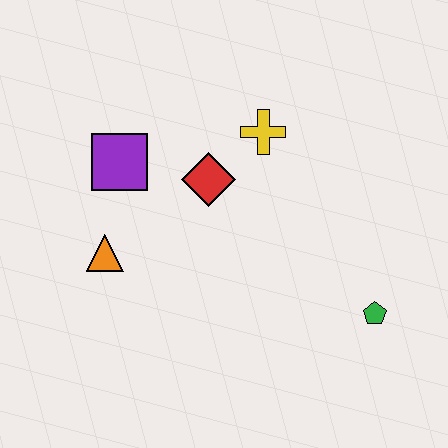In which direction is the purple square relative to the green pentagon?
The purple square is to the left of the green pentagon.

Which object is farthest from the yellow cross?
The green pentagon is farthest from the yellow cross.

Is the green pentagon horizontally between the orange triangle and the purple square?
No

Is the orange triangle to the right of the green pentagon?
No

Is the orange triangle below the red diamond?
Yes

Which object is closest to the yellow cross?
The red diamond is closest to the yellow cross.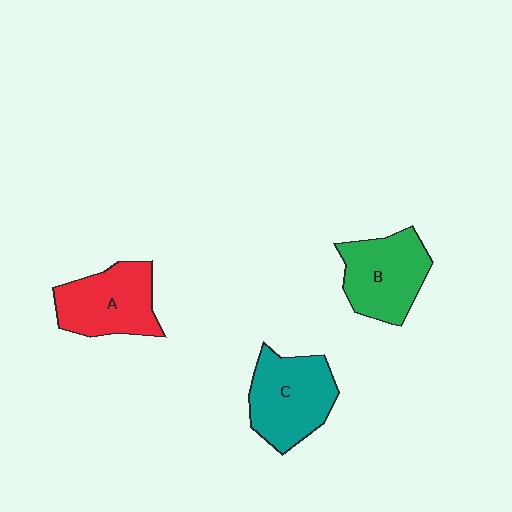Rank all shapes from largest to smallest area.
From largest to smallest: C (teal), B (green), A (red).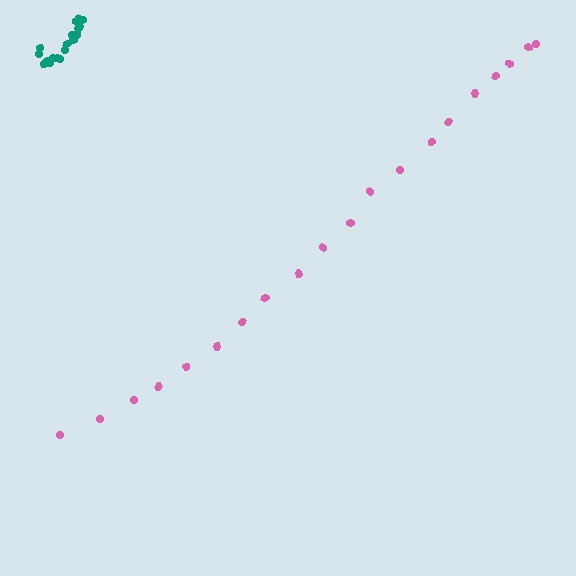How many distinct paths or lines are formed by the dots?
There are 2 distinct paths.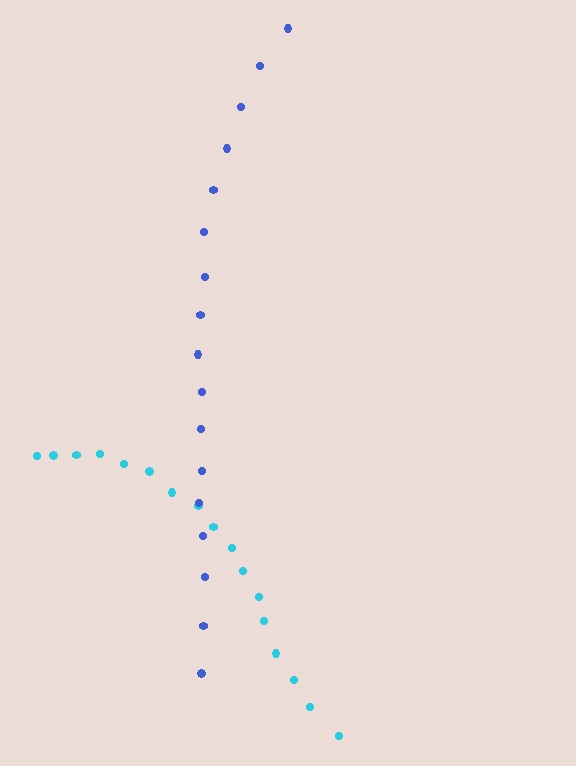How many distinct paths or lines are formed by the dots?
There are 2 distinct paths.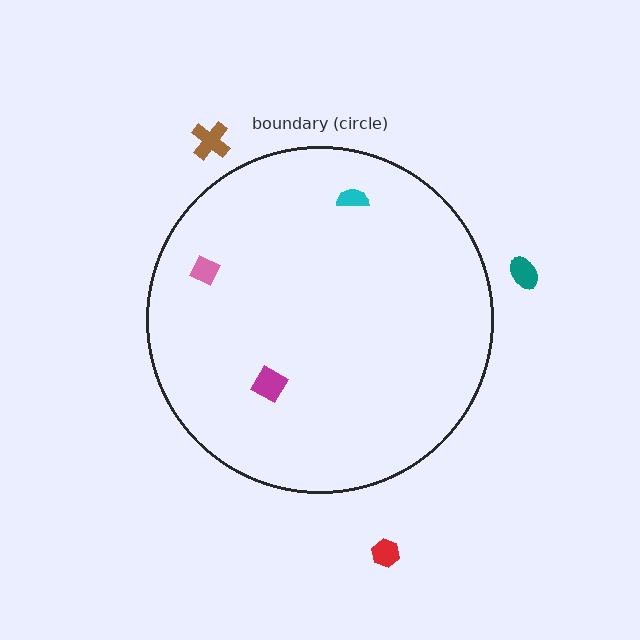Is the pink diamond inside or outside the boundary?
Inside.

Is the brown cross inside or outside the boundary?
Outside.